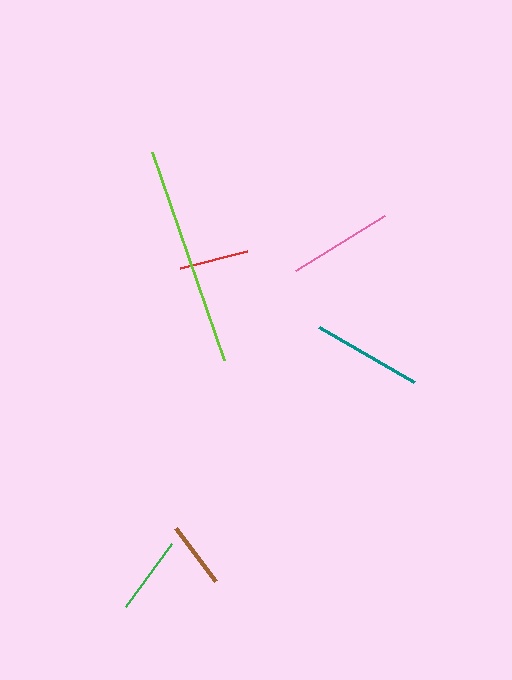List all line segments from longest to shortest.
From longest to shortest: lime, teal, pink, green, red, brown.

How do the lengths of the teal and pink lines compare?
The teal and pink lines are approximately the same length.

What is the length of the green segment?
The green segment is approximately 77 pixels long.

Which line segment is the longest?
The lime line is the longest at approximately 219 pixels.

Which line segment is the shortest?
The brown line is the shortest at approximately 67 pixels.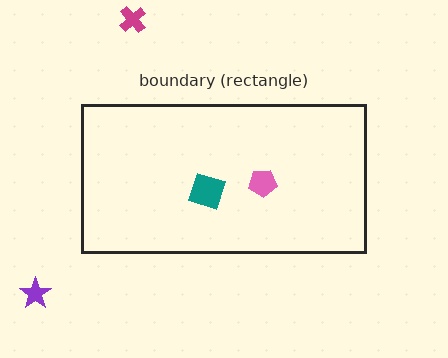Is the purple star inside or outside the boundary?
Outside.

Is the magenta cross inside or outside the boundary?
Outside.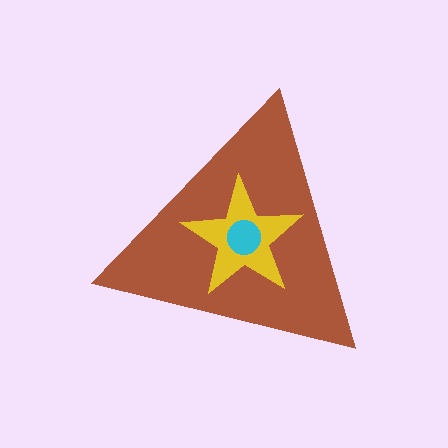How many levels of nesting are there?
3.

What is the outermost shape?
The brown triangle.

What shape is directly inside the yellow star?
The cyan circle.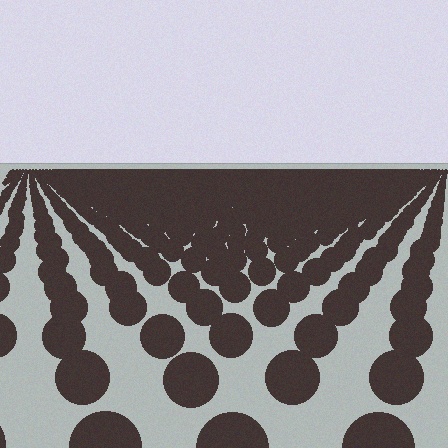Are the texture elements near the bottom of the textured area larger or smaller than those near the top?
Larger. Near the bottom, elements are closer to the viewer and appear at a bigger on-screen size.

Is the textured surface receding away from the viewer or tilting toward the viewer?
The surface is receding away from the viewer. Texture elements get smaller and denser toward the top.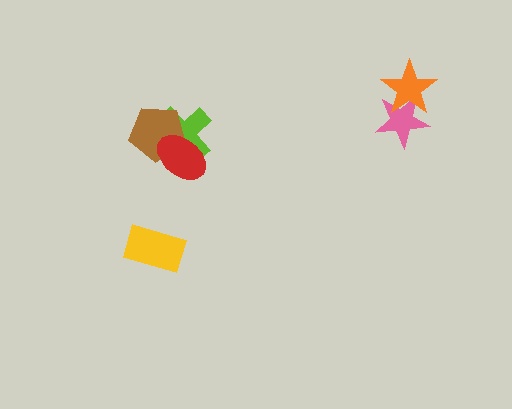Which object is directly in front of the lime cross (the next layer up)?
The brown pentagon is directly in front of the lime cross.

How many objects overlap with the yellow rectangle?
0 objects overlap with the yellow rectangle.